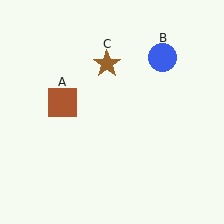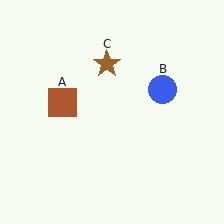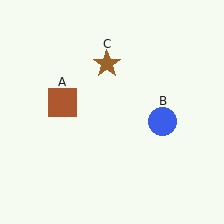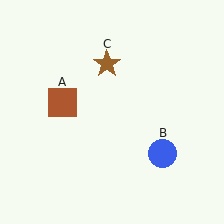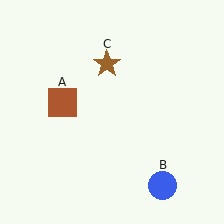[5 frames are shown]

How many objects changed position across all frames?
1 object changed position: blue circle (object B).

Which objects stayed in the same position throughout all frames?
Brown square (object A) and brown star (object C) remained stationary.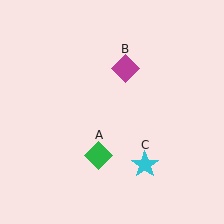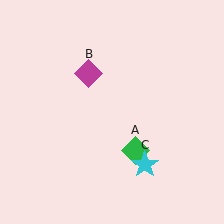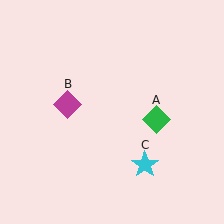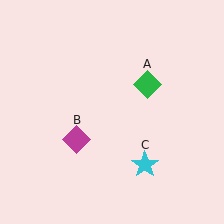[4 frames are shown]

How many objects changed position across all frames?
2 objects changed position: green diamond (object A), magenta diamond (object B).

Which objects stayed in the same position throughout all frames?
Cyan star (object C) remained stationary.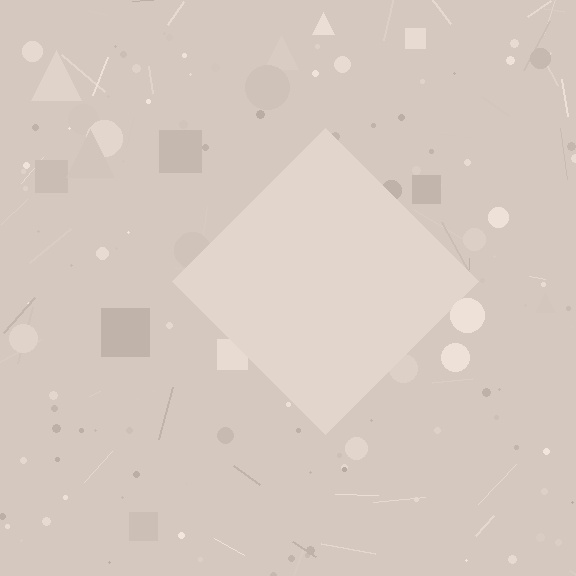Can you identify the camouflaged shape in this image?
The camouflaged shape is a diamond.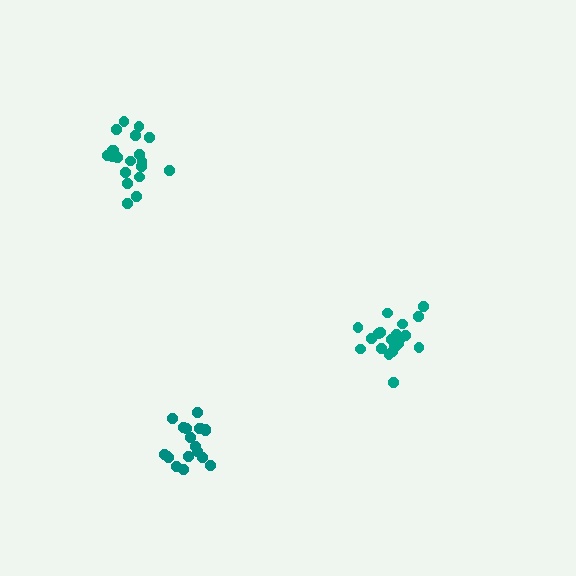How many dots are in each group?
Group 1: 21 dots, Group 2: 19 dots, Group 3: 20 dots (60 total).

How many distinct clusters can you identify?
There are 3 distinct clusters.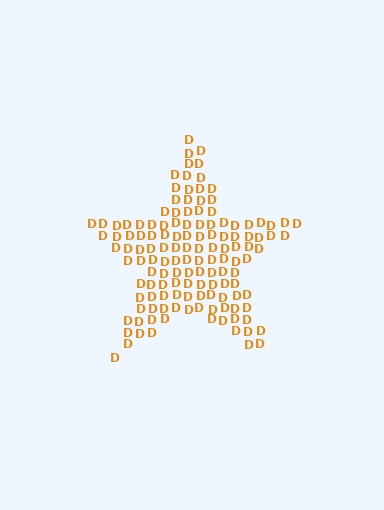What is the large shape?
The large shape is a star.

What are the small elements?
The small elements are letter D's.